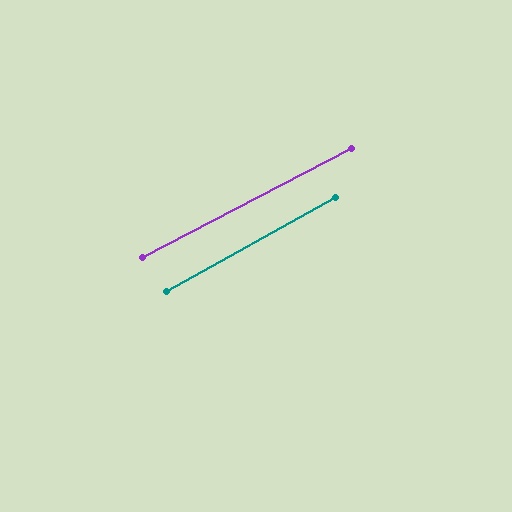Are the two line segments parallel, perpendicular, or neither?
Parallel — their directions differ by only 1.7°.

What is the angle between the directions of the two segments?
Approximately 2 degrees.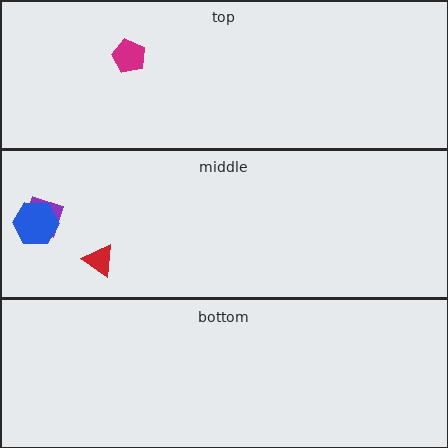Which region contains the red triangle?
The middle region.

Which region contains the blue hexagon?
The middle region.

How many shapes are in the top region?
1.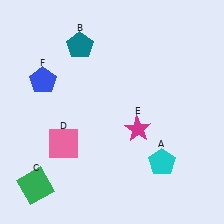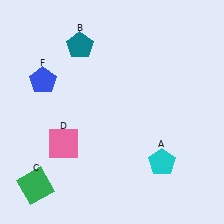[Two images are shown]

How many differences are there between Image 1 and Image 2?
There is 1 difference between the two images.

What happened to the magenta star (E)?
The magenta star (E) was removed in Image 2. It was in the bottom-right area of Image 1.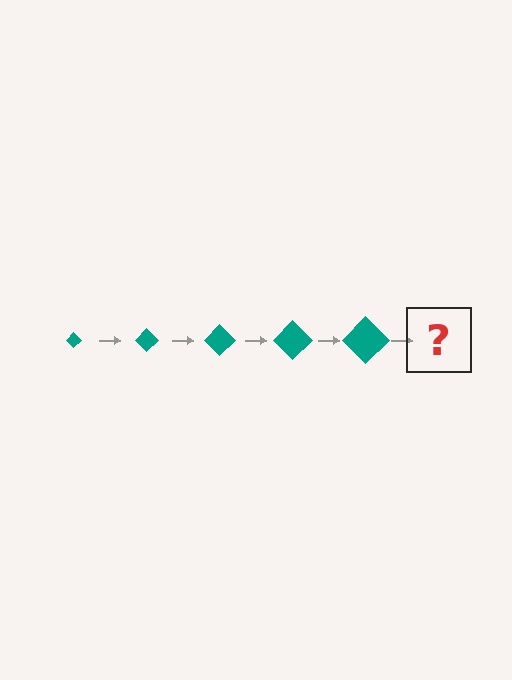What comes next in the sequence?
The next element should be a teal diamond, larger than the previous one.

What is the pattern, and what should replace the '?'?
The pattern is that the diamond gets progressively larger each step. The '?' should be a teal diamond, larger than the previous one.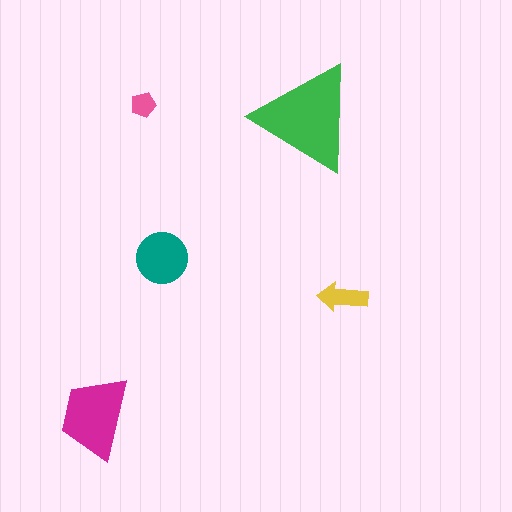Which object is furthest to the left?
The magenta trapezoid is leftmost.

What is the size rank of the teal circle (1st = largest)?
3rd.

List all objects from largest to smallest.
The green triangle, the magenta trapezoid, the teal circle, the yellow arrow, the pink pentagon.